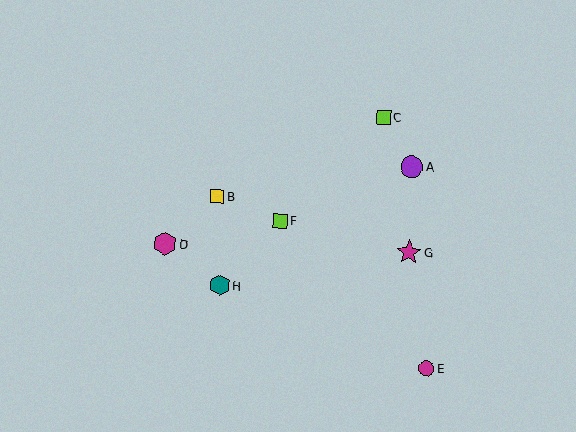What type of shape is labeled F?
Shape F is a lime square.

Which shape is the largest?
The magenta star (labeled G) is the largest.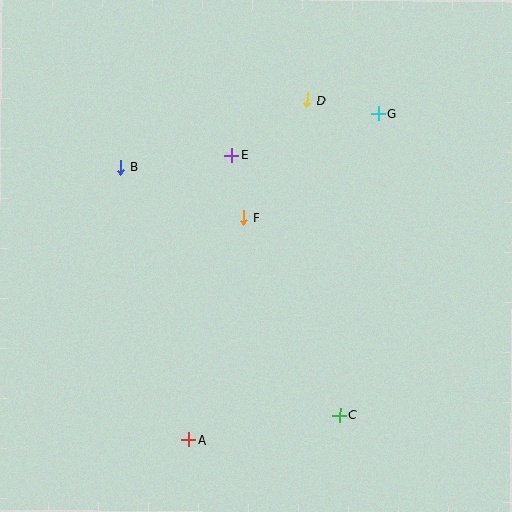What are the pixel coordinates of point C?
Point C is at (340, 415).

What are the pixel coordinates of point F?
Point F is at (244, 218).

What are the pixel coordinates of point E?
Point E is at (232, 155).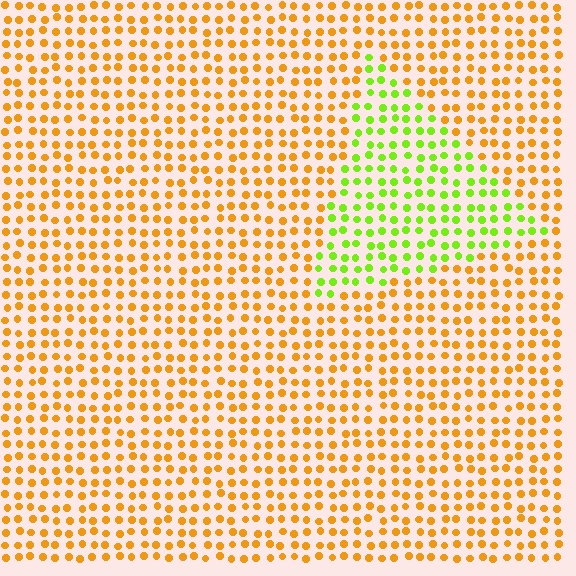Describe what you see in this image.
The image is filled with small orange elements in a uniform arrangement. A triangle-shaped region is visible where the elements are tinted to a slightly different hue, forming a subtle color boundary.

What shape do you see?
I see a triangle.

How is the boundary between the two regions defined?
The boundary is defined purely by a slight shift in hue (about 57 degrees). Spacing, size, and orientation are identical on both sides.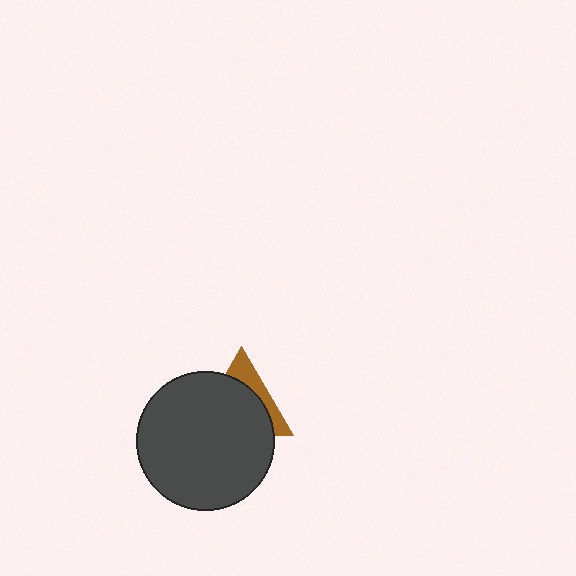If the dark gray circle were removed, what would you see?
You would see the complete brown triangle.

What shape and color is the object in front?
The object in front is a dark gray circle.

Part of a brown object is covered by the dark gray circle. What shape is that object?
It is a triangle.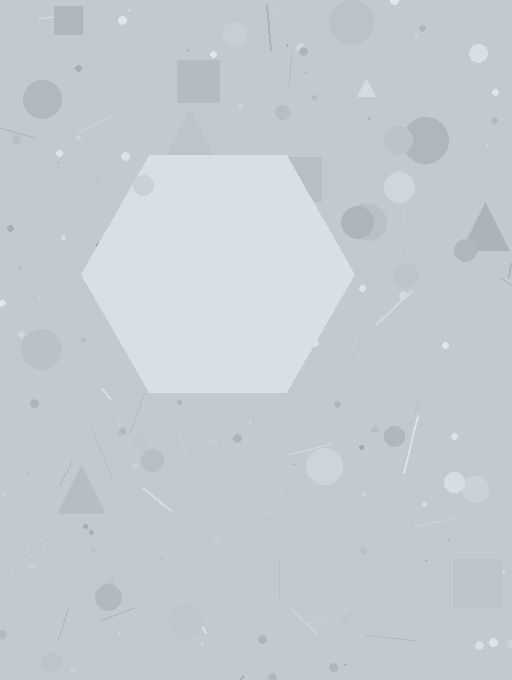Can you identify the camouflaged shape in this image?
The camouflaged shape is a hexagon.